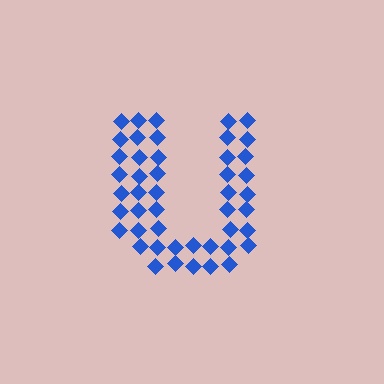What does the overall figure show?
The overall figure shows the letter U.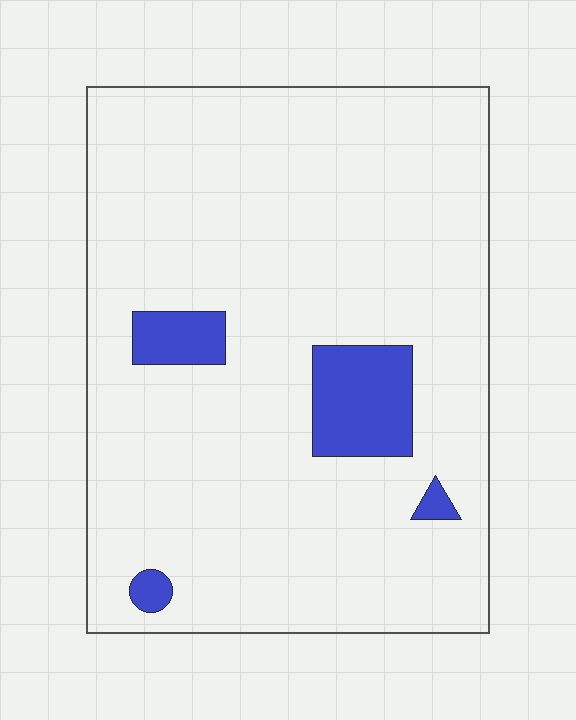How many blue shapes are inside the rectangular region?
4.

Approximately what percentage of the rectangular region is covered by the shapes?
Approximately 10%.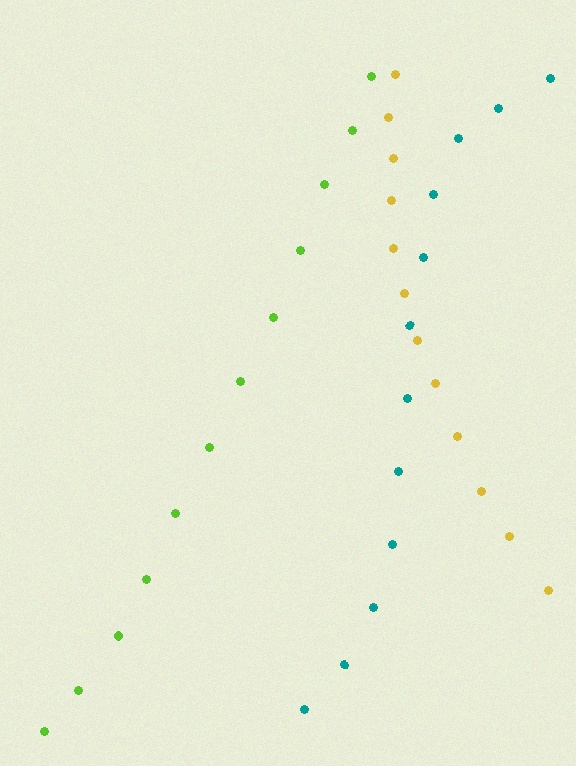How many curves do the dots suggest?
There are 3 distinct paths.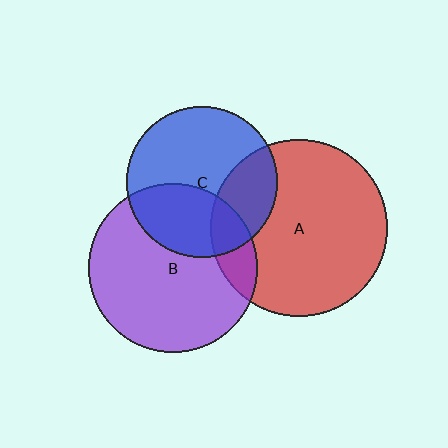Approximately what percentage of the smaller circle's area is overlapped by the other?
Approximately 25%.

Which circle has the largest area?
Circle A (red).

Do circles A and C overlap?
Yes.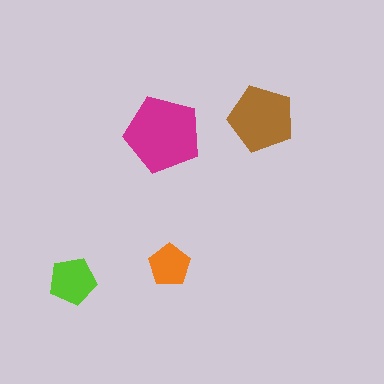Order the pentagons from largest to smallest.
the magenta one, the brown one, the lime one, the orange one.